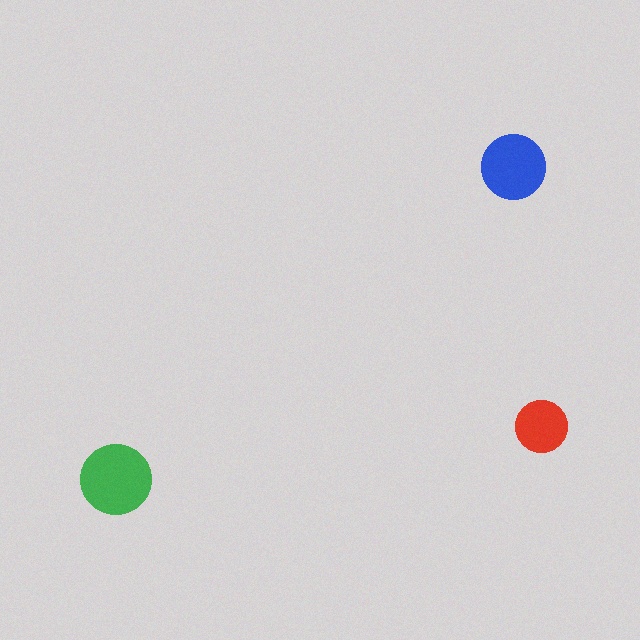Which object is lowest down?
The green circle is bottommost.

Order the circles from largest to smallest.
the green one, the blue one, the red one.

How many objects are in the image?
There are 3 objects in the image.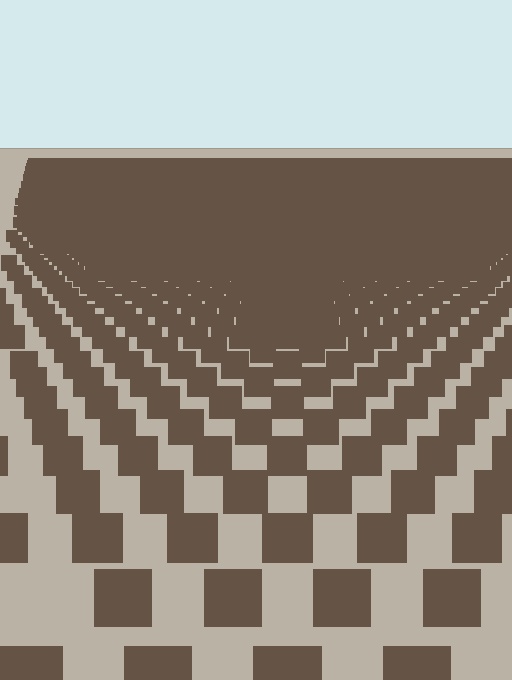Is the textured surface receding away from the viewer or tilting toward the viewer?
The surface is receding away from the viewer. Texture elements get smaller and denser toward the top.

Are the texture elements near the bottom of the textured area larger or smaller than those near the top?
Larger. Near the bottom, elements are closer to the viewer and appear at a bigger on-screen size.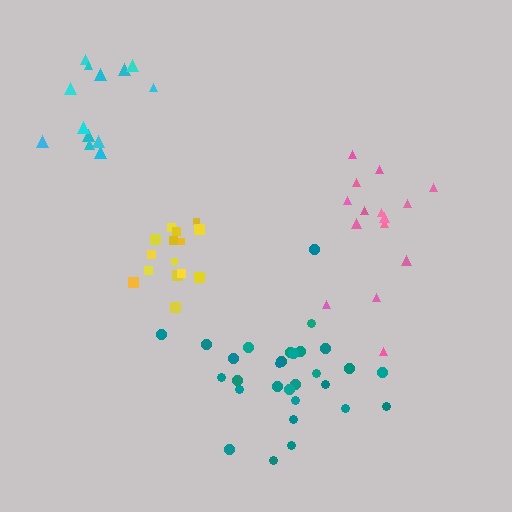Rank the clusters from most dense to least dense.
yellow, teal, cyan, pink.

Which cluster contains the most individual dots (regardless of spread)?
Teal (29).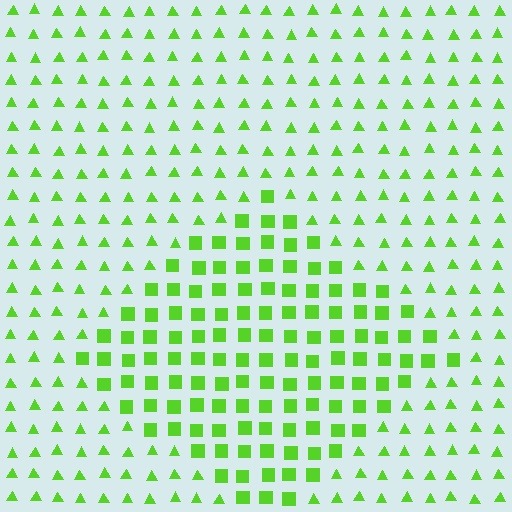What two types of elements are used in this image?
The image uses squares inside the diamond region and triangles outside it.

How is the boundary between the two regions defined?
The boundary is defined by a change in element shape: squares inside vs. triangles outside. All elements share the same color and spacing.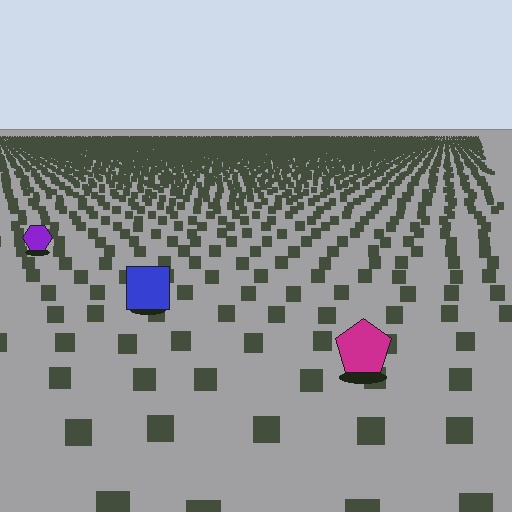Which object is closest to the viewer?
The magenta pentagon is closest. The texture marks near it are larger and more spread out.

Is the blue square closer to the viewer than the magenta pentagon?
No. The magenta pentagon is closer — you can tell from the texture gradient: the ground texture is coarser near it.